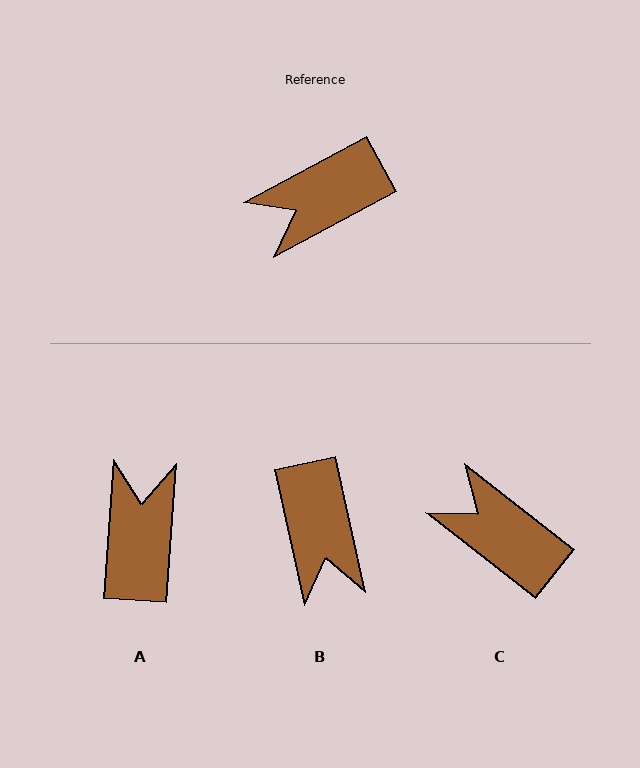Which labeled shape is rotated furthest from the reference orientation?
A, about 122 degrees away.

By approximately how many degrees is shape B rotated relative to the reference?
Approximately 74 degrees counter-clockwise.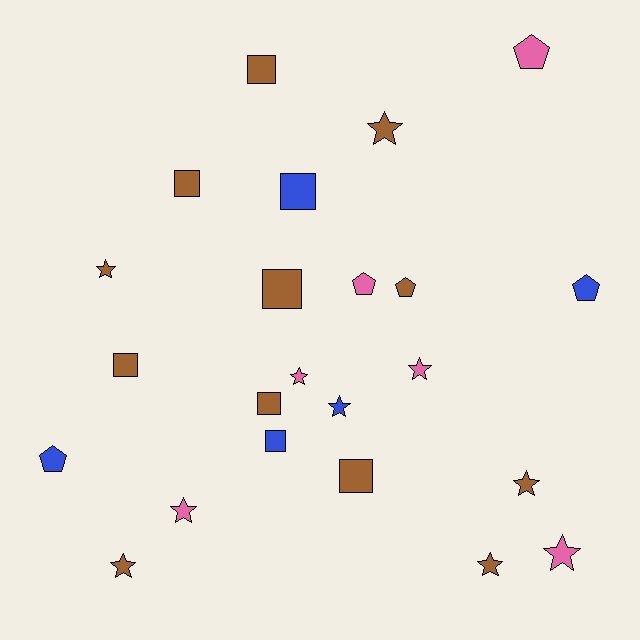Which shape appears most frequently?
Star, with 10 objects.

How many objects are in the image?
There are 23 objects.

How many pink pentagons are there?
There are 2 pink pentagons.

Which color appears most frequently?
Brown, with 12 objects.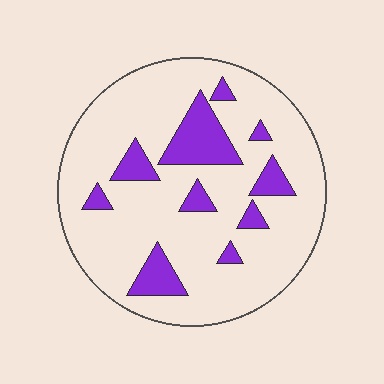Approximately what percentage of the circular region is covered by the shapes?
Approximately 20%.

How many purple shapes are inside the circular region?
10.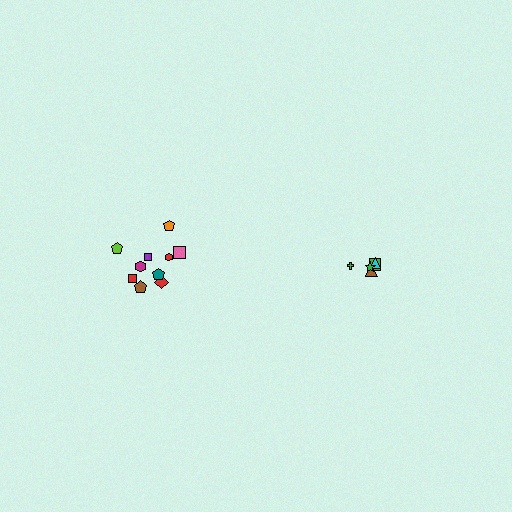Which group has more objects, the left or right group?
The left group.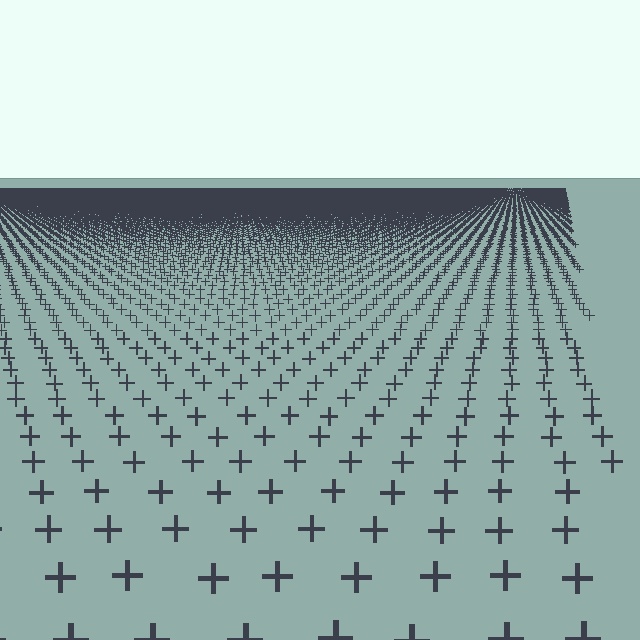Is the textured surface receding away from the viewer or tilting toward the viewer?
The surface is receding away from the viewer. Texture elements get smaller and denser toward the top.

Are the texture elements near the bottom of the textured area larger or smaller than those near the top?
Larger. Near the bottom, elements are closer to the viewer and appear at a bigger on-screen size.